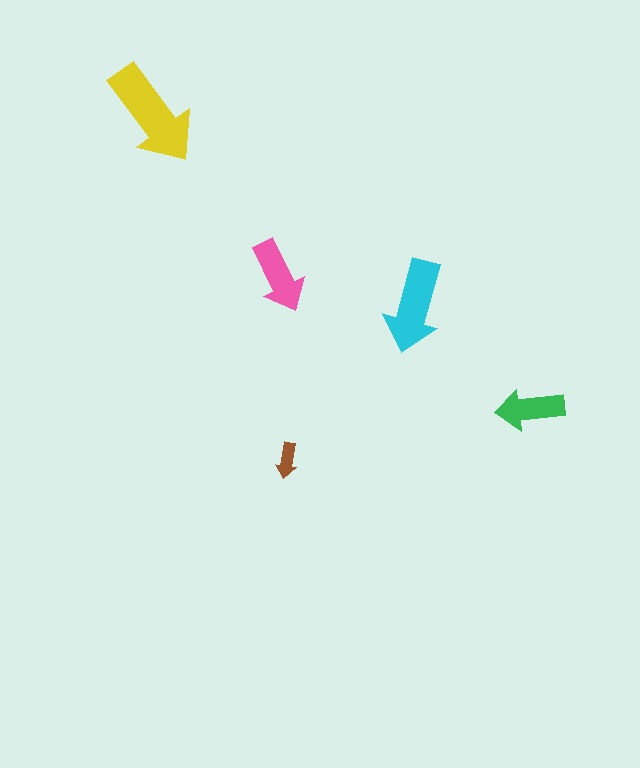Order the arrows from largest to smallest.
the yellow one, the cyan one, the pink one, the green one, the brown one.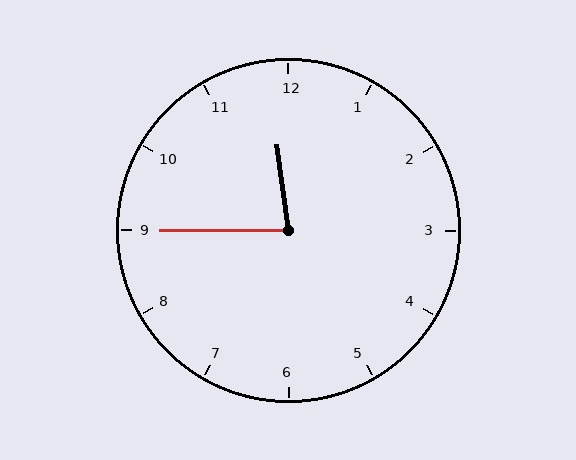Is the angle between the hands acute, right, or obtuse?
It is acute.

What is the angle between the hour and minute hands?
Approximately 82 degrees.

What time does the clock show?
11:45.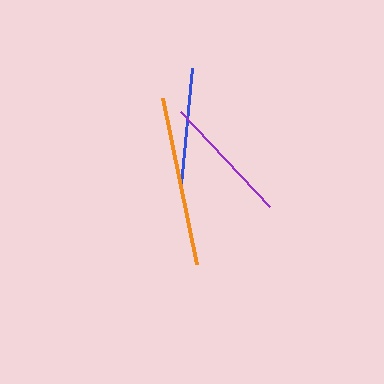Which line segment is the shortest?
The blue line is the shortest at approximately 116 pixels.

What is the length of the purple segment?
The purple segment is approximately 131 pixels long.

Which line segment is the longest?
The orange line is the longest at approximately 170 pixels.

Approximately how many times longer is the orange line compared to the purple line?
The orange line is approximately 1.3 times the length of the purple line.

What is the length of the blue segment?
The blue segment is approximately 116 pixels long.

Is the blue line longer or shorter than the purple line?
The purple line is longer than the blue line.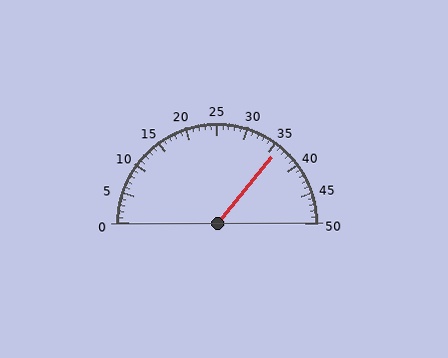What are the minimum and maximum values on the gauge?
The gauge ranges from 0 to 50.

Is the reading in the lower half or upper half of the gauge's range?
The reading is in the upper half of the range (0 to 50).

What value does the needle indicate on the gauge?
The needle indicates approximately 36.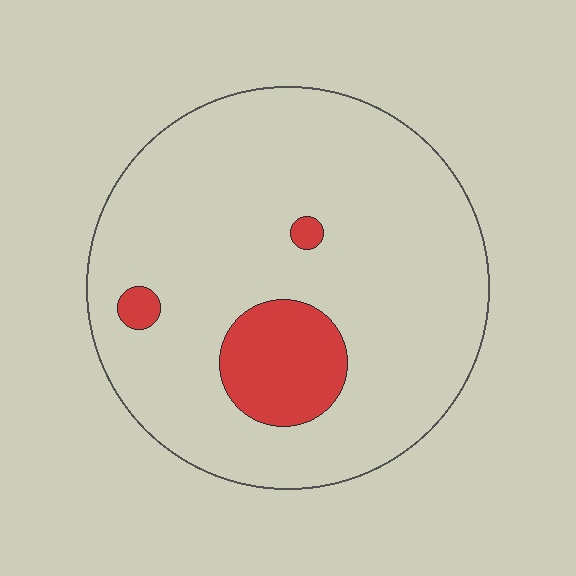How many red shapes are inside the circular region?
3.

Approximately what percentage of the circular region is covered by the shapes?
Approximately 10%.